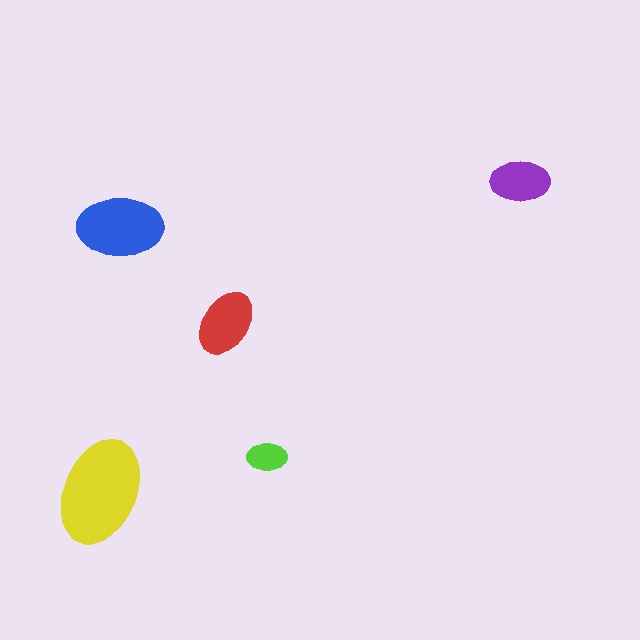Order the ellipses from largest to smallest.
the yellow one, the blue one, the red one, the purple one, the lime one.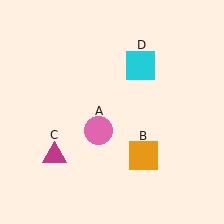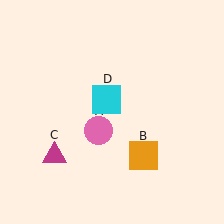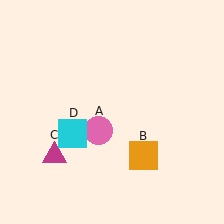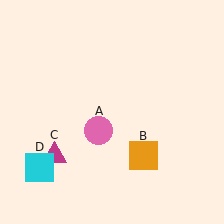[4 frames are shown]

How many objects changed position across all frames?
1 object changed position: cyan square (object D).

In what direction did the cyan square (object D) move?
The cyan square (object D) moved down and to the left.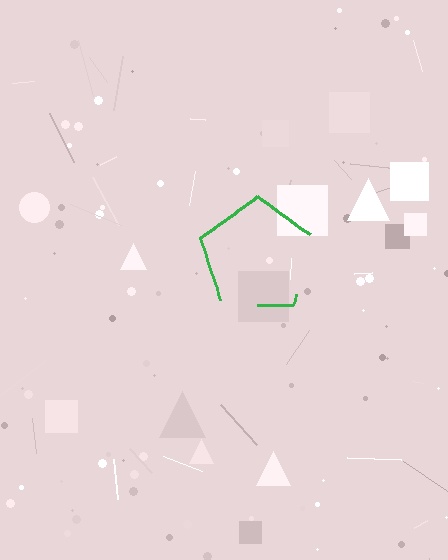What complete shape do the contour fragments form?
The contour fragments form a pentagon.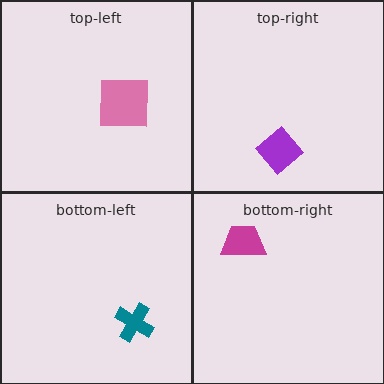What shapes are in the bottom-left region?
The teal cross.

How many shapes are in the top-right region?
1.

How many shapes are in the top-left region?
1.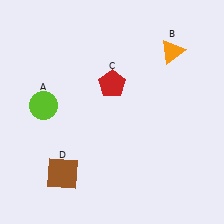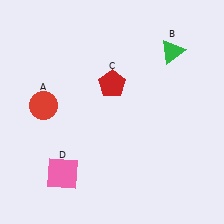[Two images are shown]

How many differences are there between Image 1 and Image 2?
There are 3 differences between the two images.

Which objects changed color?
A changed from lime to red. B changed from orange to green. D changed from brown to pink.